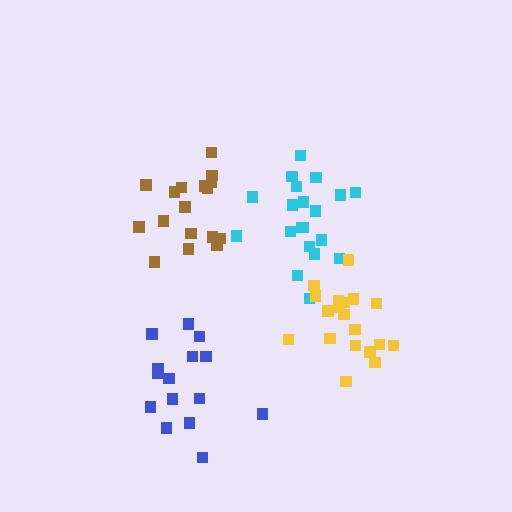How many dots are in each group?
Group 1: 17 dots, Group 2: 15 dots, Group 3: 20 dots, Group 4: 19 dots (71 total).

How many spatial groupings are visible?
There are 4 spatial groupings.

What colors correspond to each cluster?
The clusters are colored: brown, blue, cyan, yellow.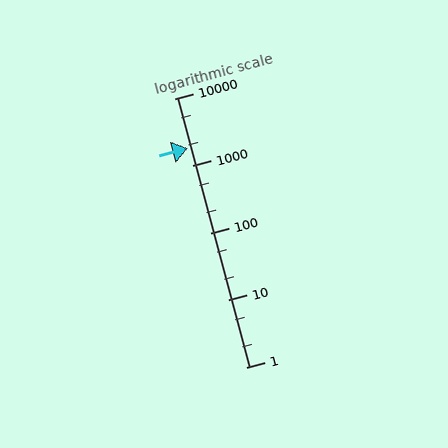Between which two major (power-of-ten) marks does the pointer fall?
The pointer is between 1000 and 10000.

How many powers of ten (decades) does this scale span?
The scale spans 4 decades, from 1 to 10000.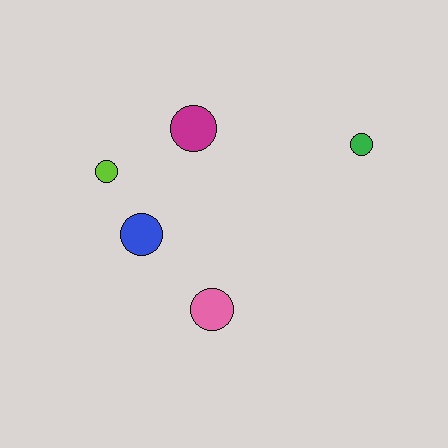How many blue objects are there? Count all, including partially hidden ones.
There is 1 blue object.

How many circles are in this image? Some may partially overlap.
There are 5 circles.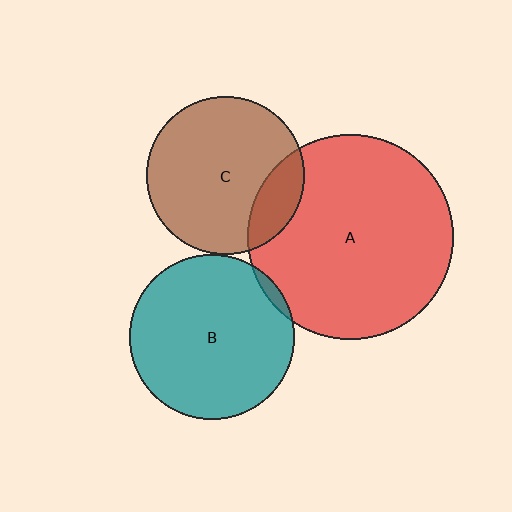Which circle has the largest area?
Circle A (red).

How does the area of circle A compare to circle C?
Approximately 1.7 times.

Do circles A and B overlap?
Yes.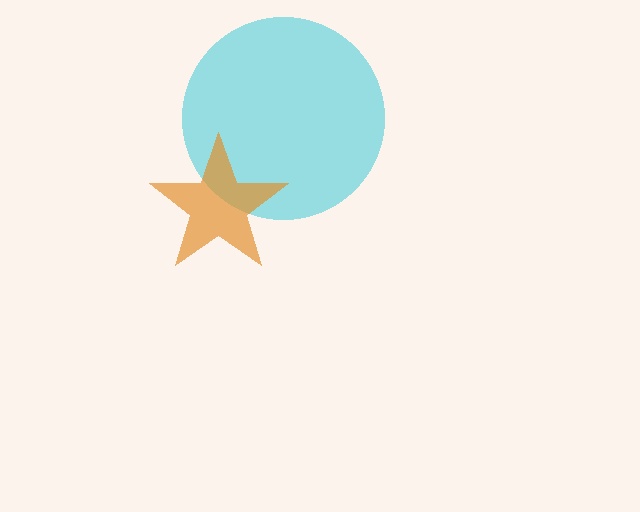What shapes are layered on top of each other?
The layered shapes are: a cyan circle, an orange star.